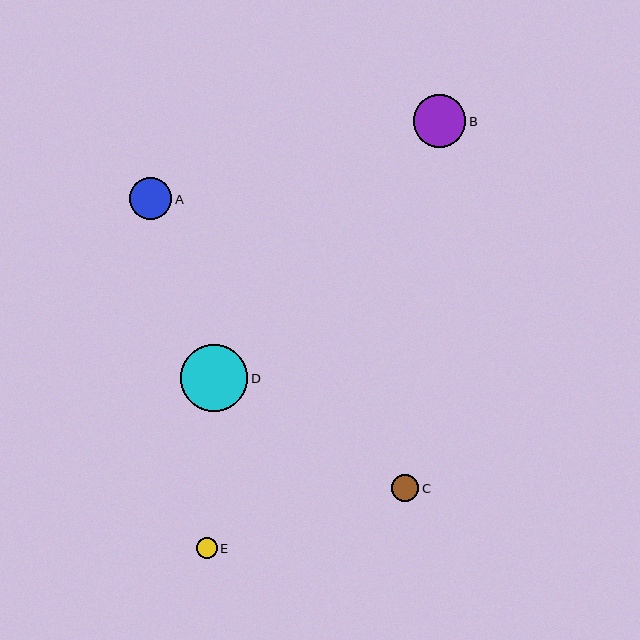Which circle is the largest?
Circle D is the largest with a size of approximately 67 pixels.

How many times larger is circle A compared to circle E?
Circle A is approximately 2.0 times the size of circle E.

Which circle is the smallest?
Circle E is the smallest with a size of approximately 21 pixels.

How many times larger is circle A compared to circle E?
Circle A is approximately 2.0 times the size of circle E.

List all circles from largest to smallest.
From largest to smallest: D, B, A, C, E.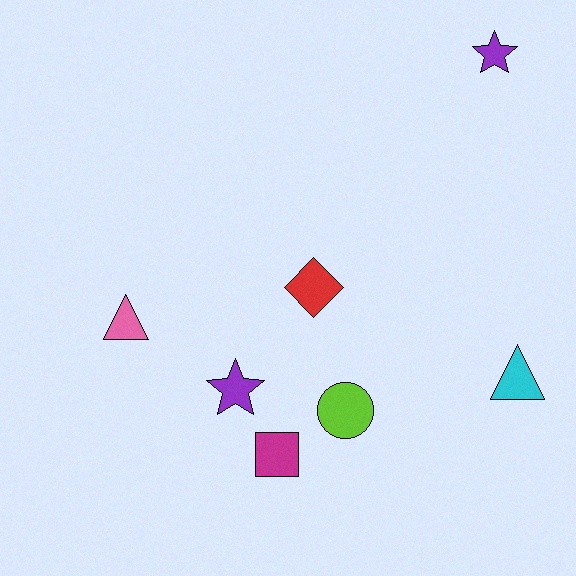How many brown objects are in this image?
There are no brown objects.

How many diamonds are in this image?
There is 1 diamond.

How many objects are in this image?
There are 7 objects.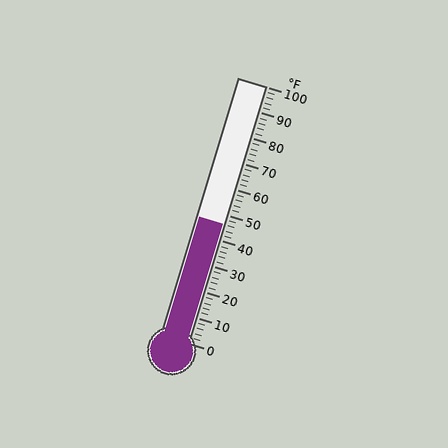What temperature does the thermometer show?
The thermometer shows approximately 46°F.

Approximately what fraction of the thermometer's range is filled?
The thermometer is filled to approximately 45% of its range.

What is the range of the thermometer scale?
The thermometer scale ranges from 0°F to 100°F.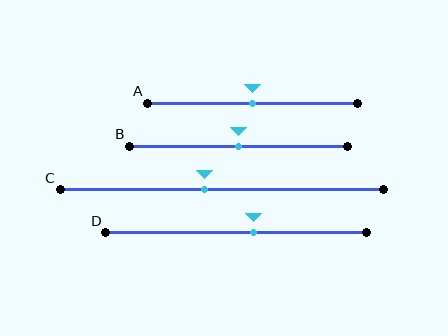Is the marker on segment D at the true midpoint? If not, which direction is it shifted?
No, the marker on segment D is shifted to the right by about 7% of the segment length.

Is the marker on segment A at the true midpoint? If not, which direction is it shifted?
Yes, the marker on segment A is at the true midpoint.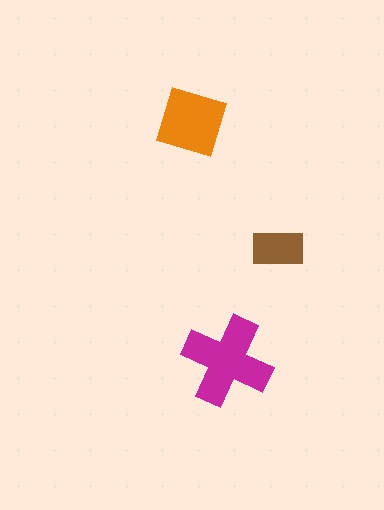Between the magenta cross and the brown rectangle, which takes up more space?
The magenta cross.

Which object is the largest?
The magenta cross.